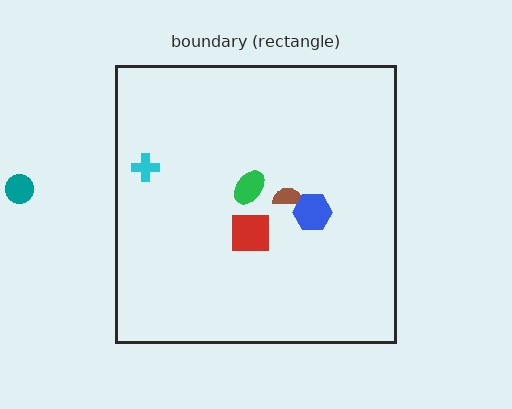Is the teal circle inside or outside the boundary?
Outside.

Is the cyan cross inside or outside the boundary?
Inside.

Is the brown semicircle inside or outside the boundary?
Inside.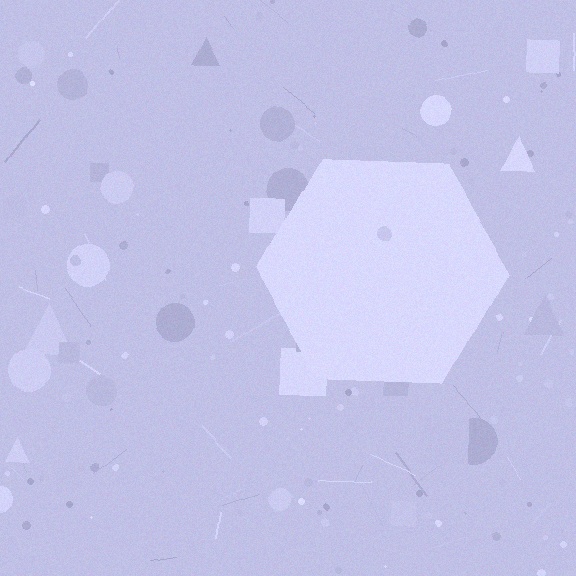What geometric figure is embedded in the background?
A hexagon is embedded in the background.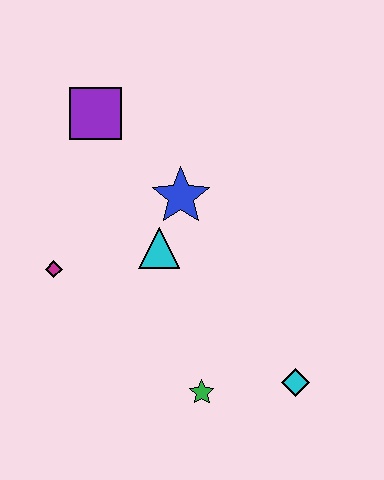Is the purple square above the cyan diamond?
Yes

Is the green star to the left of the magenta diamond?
No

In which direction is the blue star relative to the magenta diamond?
The blue star is to the right of the magenta diamond.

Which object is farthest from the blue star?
The cyan diamond is farthest from the blue star.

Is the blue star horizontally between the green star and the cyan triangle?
Yes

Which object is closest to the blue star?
The cyan triangle is closest to the blue star.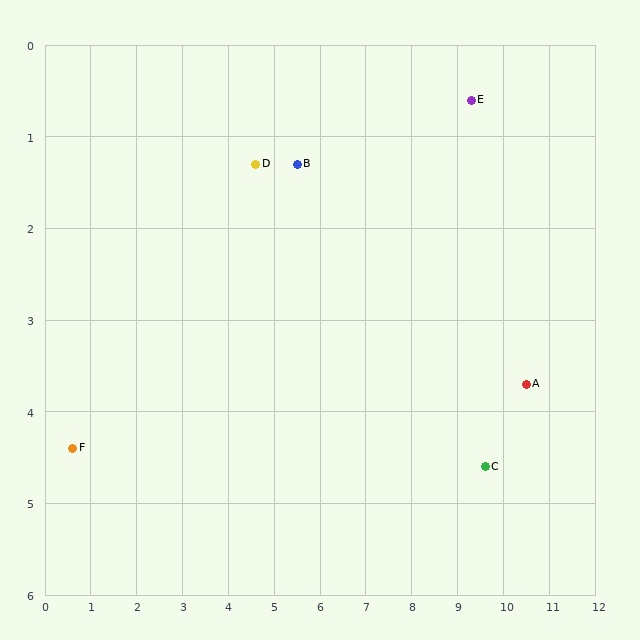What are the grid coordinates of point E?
Point E is at approximately (9.3, 0.6).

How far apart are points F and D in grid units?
Points F and D are about 5.1 grid units apart.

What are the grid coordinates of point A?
Point A is at approximately (10.5, 3.7).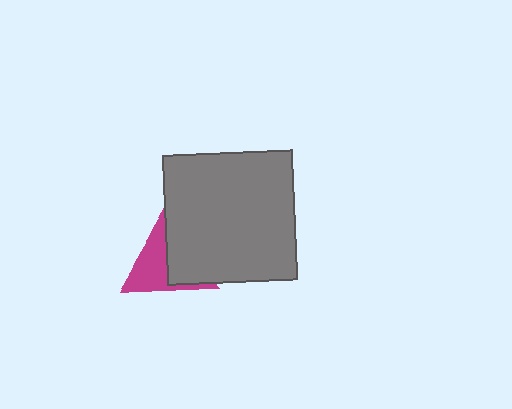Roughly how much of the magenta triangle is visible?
About half of it is visible (roughly 53%).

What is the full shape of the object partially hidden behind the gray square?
The partially hidden object is a magenta triangle.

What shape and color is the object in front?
The object in front is a gray square.